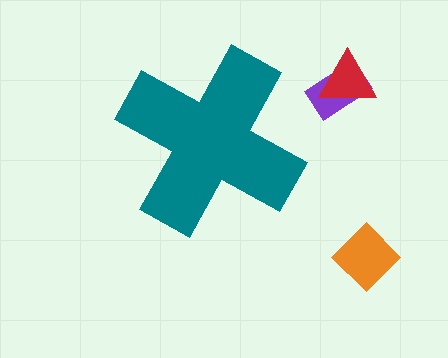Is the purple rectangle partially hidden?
No, the purple rectangle is fully visible.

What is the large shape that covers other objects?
A teal cross.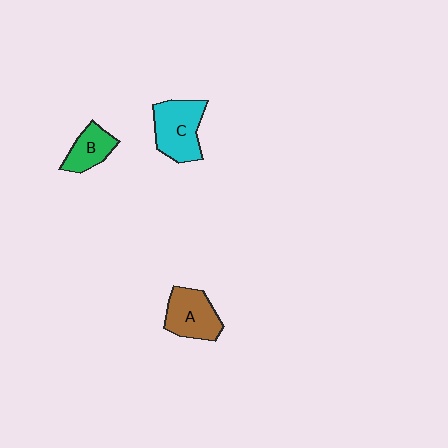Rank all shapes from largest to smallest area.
From largest to smallest: C (cyan), A (brown), B (green).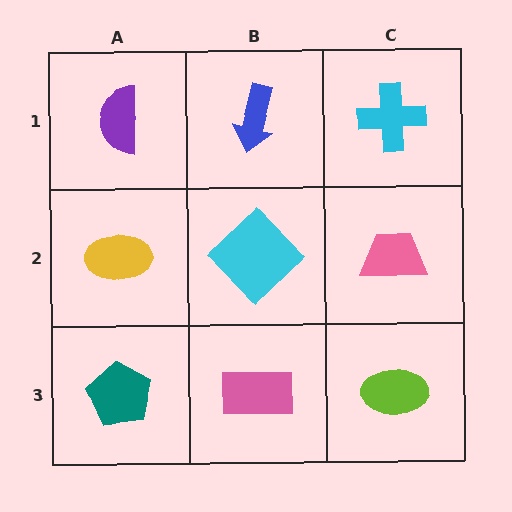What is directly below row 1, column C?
A pink trapezoid.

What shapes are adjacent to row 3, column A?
A yellow ellipse (row 2, column A), a pink rectangle (row 3, column B).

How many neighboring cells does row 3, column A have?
2.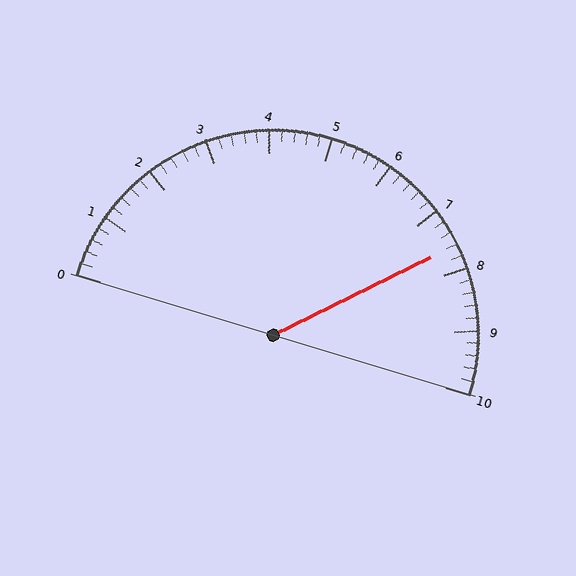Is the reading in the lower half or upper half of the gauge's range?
The reading is in the upper half of the range (0 to 10).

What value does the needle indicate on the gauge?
The needle indicates approximately 7.6.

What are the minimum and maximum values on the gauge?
The gauge ranges from 0 to 10.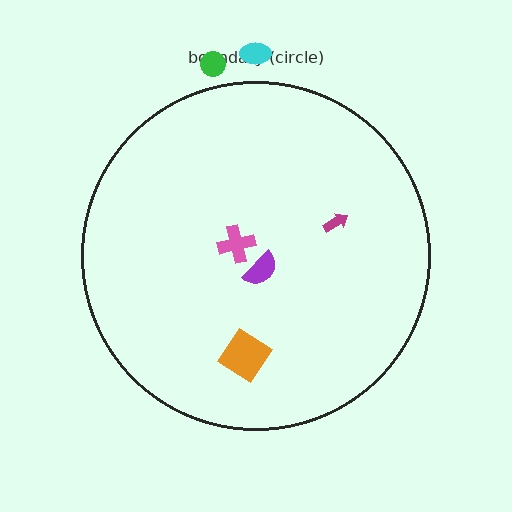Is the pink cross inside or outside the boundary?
Inside.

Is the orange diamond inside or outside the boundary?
Inside.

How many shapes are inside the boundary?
4 inside, 2 outside.